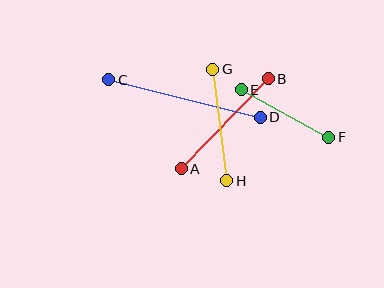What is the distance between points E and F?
The distance is approximately 99 pixels.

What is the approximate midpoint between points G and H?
The midpoint is at approximately (220, 125) pixels.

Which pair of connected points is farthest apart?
Points C and D are farthest apart.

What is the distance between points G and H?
The distance is approximately 113 pixels.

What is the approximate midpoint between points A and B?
The midpoint is at approximately (225, 124) pixels.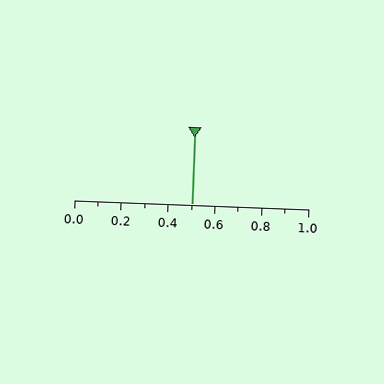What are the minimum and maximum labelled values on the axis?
The axis runs from 0.0 to 1.0.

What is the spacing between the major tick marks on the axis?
The major ticks are spaced 0.2 apart.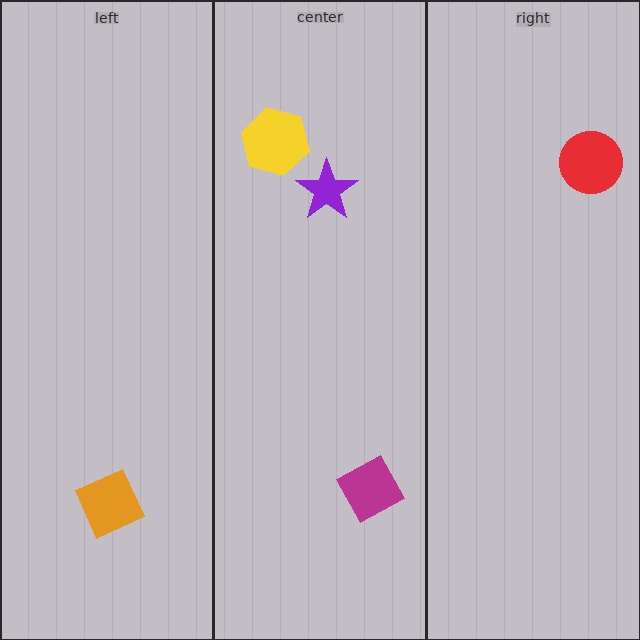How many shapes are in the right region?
1.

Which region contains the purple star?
The center region.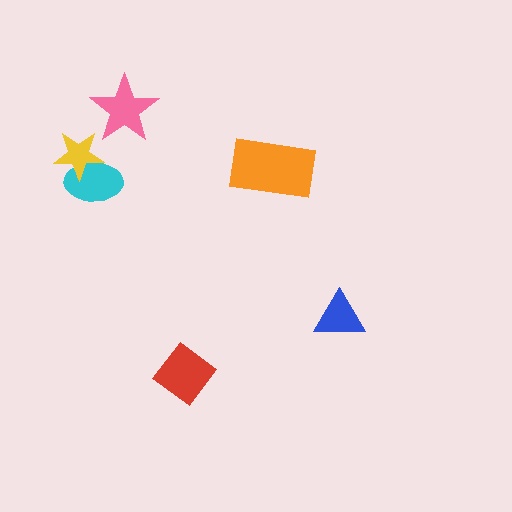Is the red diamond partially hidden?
No, no other shape covers it.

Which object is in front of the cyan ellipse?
The yellow star is in front of the cyan ellipse.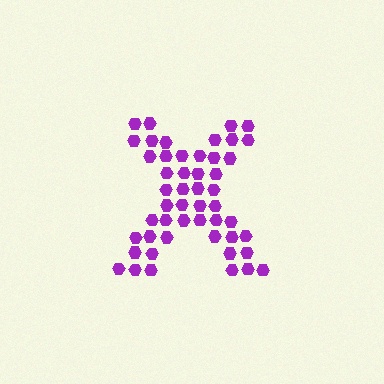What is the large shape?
The large shape is the letter X.